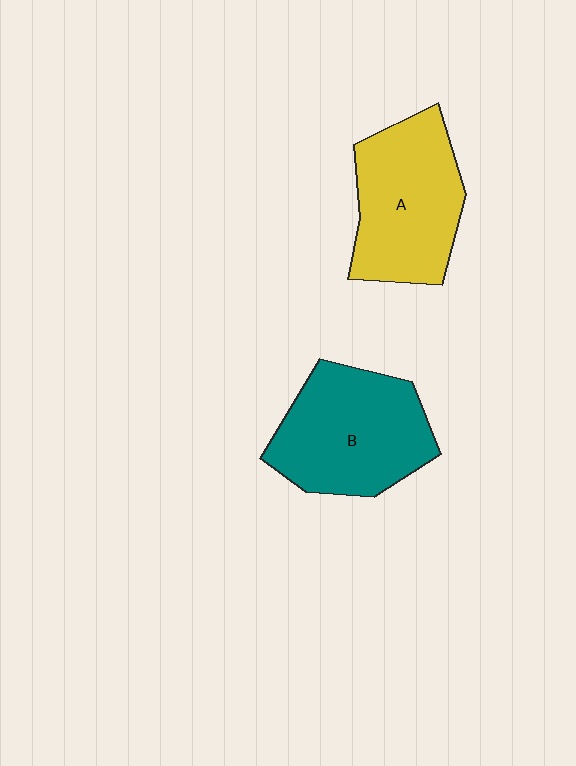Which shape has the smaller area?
Shape A (yellow).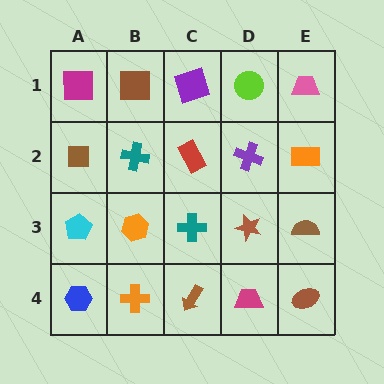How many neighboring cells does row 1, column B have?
3.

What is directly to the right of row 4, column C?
A magenta trapezoid.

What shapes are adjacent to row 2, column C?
A purple square (row 1, column C), a teal cross (row 3, column C), a teal cross (row 2, column B), a purple cross (row 2, column D).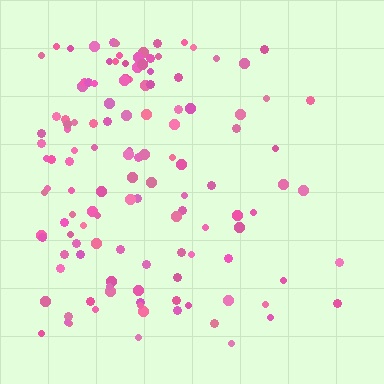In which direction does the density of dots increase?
From right to left, with the left side densest.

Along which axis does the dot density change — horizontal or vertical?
Horizontal.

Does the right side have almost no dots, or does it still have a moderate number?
Still a moderate number, just noticeably fewer than the left.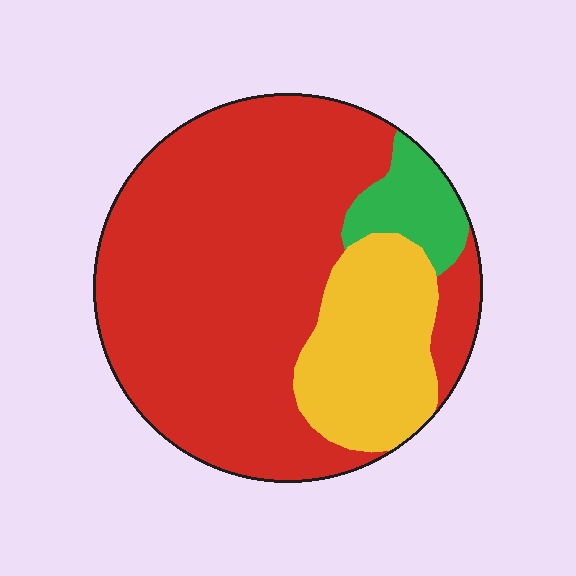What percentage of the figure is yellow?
Yellow covers 21% of the figure.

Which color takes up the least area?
Green, at roughly 10%.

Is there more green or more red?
Red.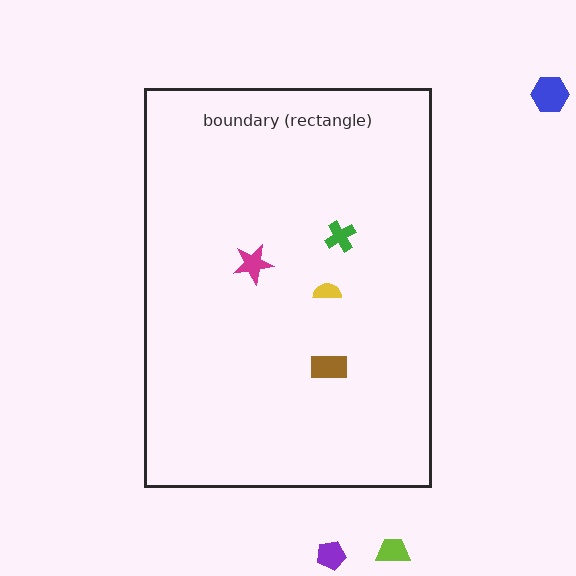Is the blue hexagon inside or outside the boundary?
Outside.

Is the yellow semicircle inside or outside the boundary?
Inside.